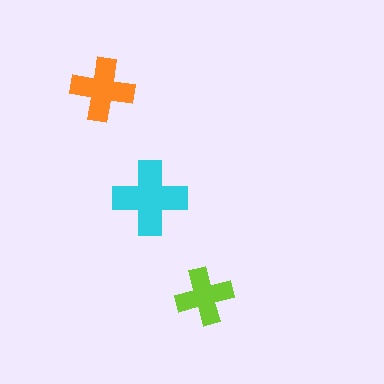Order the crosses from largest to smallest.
the cyan one, the orange one, the lime one.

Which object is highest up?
The orange cross is topmost.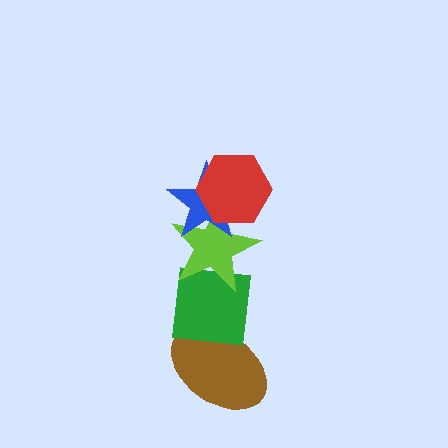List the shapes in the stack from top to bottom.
From top to bottom: the red hexagon, the blue star, the lime star, the green square, the brown ellipse.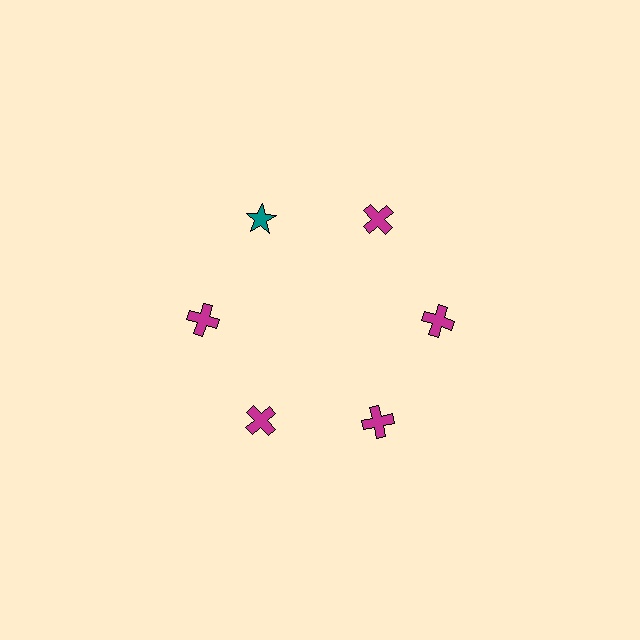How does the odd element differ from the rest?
It differs in both color (teal instead of magenta) and shape (star instead of cross).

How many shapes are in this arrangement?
There are 6 shapes arranged in a ring pattern.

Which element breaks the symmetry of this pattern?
The teal star at roughly the 11 o'clock position breaks the symmetry. All other shapes are magenta crosses.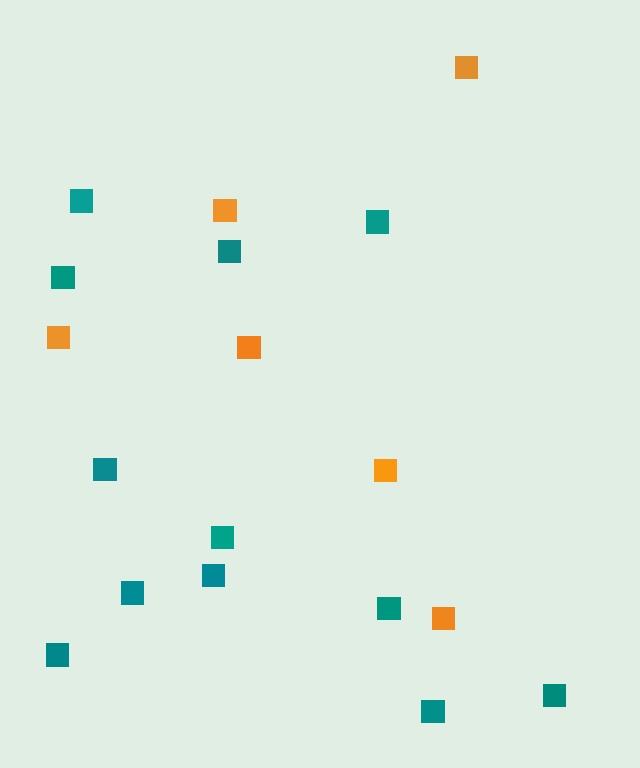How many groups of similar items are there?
There are 2 groups: one group of teal squares (12) and one group of orange squares (6).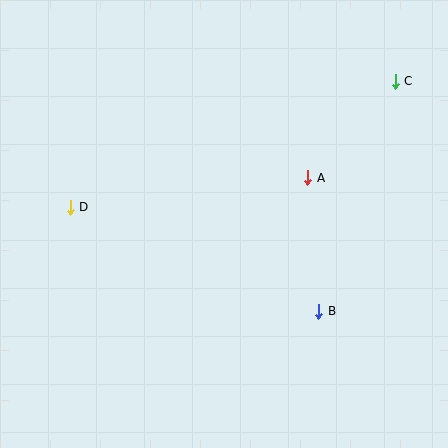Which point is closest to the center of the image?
Point A at (307, 178) is closest to the center.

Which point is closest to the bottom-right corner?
Point B is closest to the bottom-right corner.